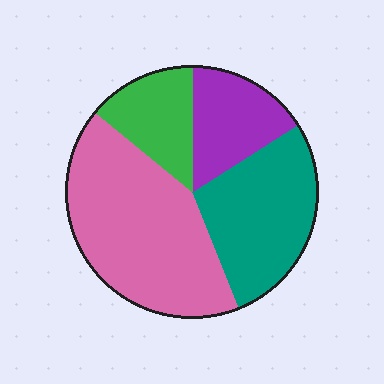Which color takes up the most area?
Pink, at roughly 40%.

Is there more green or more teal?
Teal.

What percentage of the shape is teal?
Teal takes up about one quarter (1/4) of the shape.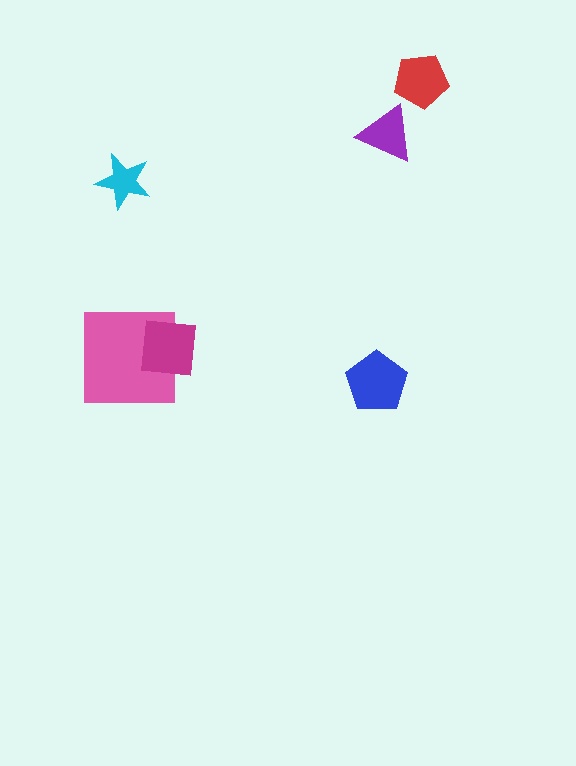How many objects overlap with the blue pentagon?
0 objects overlap with the blue pentagon.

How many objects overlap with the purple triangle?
0 objects overlap with the purple triangle.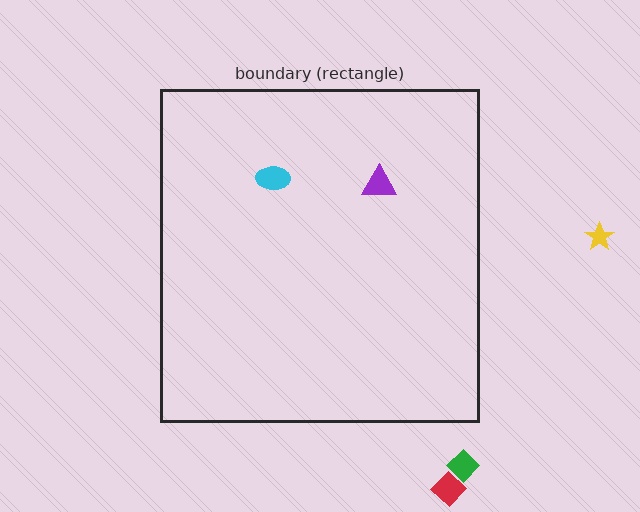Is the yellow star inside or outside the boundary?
Outside.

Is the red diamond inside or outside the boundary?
Outside.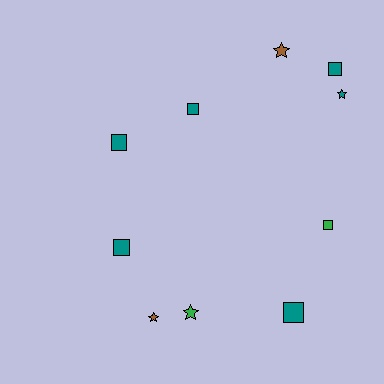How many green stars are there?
There is 1 green star.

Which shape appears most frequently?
Square, with 6 objects.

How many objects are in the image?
There are 10 objects.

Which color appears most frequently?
Teal, with 6 objects.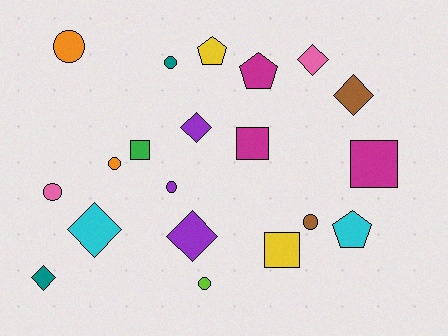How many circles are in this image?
There are 7 circles.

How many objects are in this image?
There are 20 objects.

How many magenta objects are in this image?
There are 3 magenta objects.